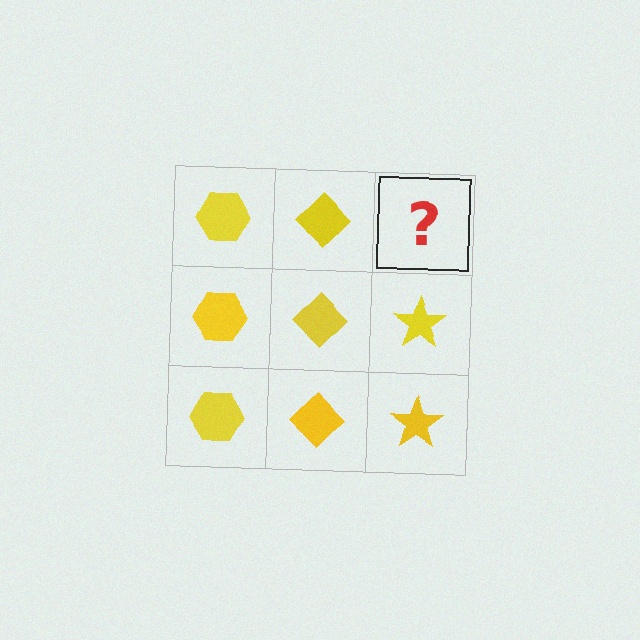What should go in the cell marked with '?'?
The missing cell should contain a yellow star.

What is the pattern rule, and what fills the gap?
The rule is that each column has a consistent shape. The gap should be filled with a yellow star.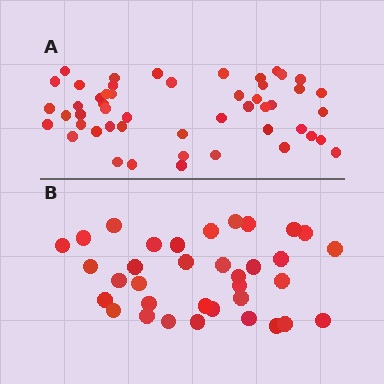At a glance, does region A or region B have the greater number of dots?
Region A (the top region) has more dots.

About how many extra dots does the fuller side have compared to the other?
Region A has approximately 15 more dots than region B.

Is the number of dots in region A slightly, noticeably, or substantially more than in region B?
Region A has noticeably more, but not dramatically so. The ratio is roughly 1.4 to 1.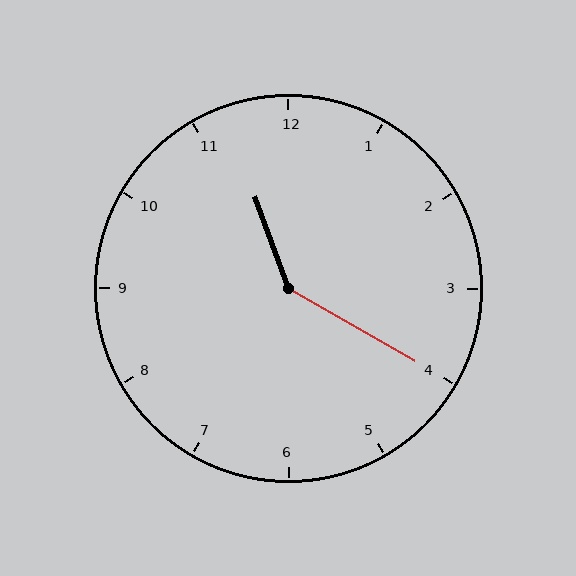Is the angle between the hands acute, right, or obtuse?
It is obtuse.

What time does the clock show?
11:20.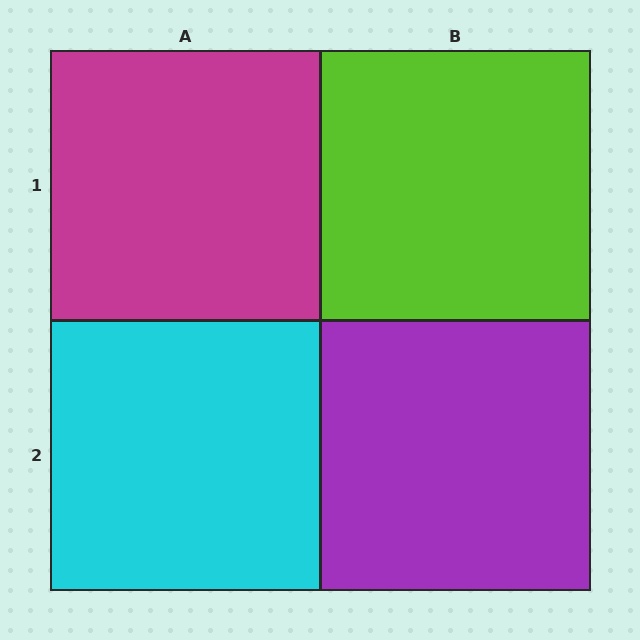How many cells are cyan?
1 cell is cyan.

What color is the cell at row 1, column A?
Magenta.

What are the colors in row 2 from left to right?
Cyan, purple.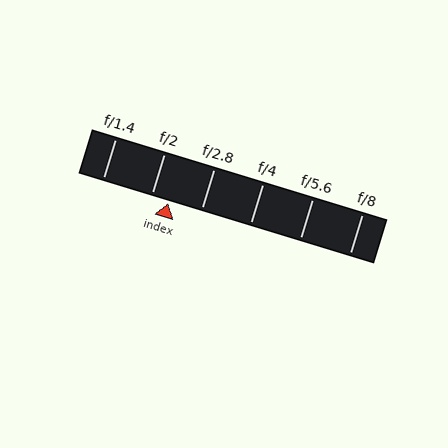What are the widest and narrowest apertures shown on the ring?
The widest aperture shown is f/1.4 and the narrowest is f/8.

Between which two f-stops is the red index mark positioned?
The index mark is between f/2 and f/2.8.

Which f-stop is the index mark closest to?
The index mark is closest to f/2.